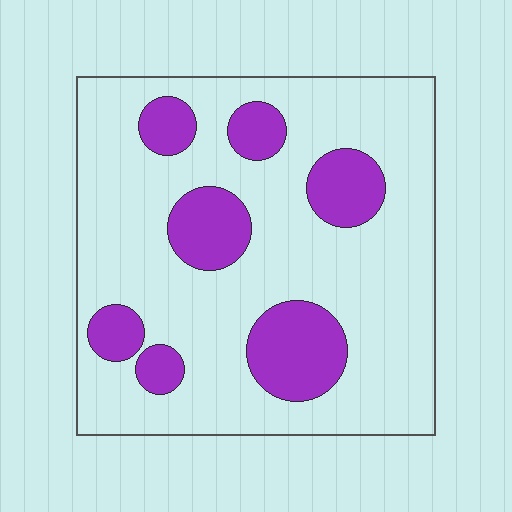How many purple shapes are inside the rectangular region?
7.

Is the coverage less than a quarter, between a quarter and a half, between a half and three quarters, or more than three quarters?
Less than a quarter.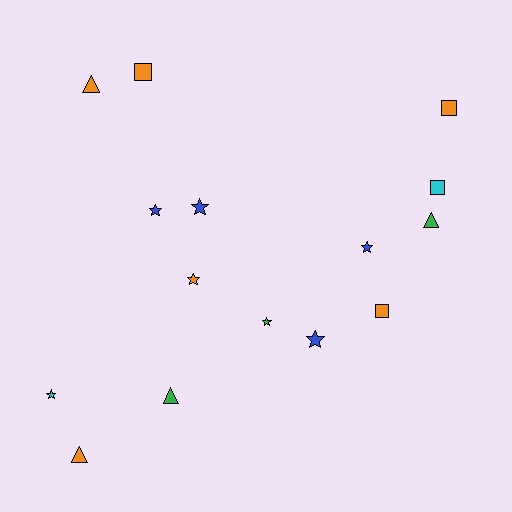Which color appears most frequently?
Orange, with 6 objects.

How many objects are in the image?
There are 15 objects.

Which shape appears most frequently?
Star, with 7 objects.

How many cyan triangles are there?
There are no cyan triangles.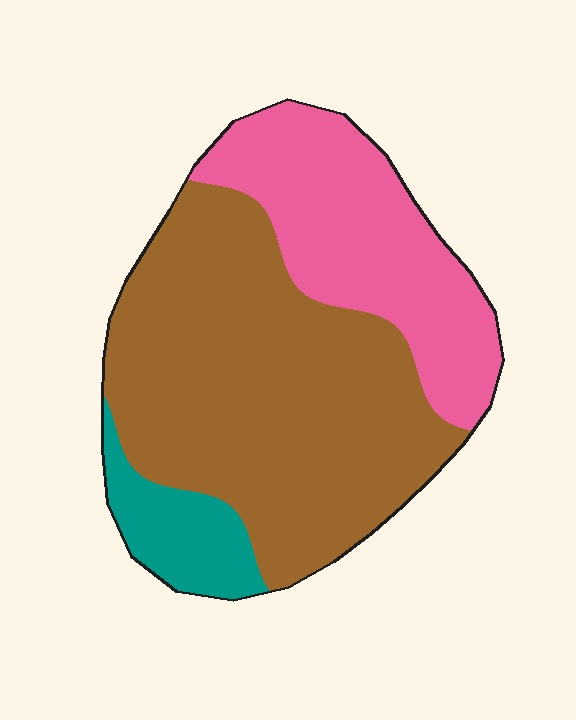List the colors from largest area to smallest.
From largest to smallest: brown, pink, teal.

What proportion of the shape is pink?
Pink covers about 30% of the shape.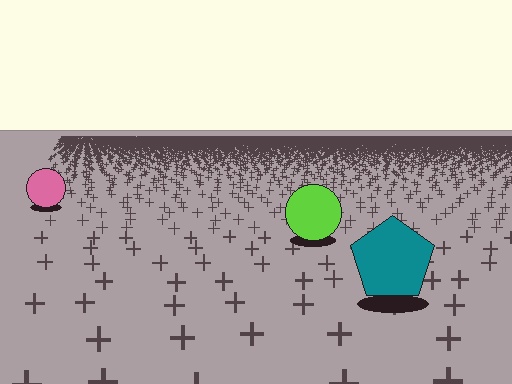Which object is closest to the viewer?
The teal pentagon is closest. The texture marks near it are larger and more spread out.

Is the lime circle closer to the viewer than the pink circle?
Yes. The lime circle is closer — you can tell from the texture gradient: the ground texture is coarser near it.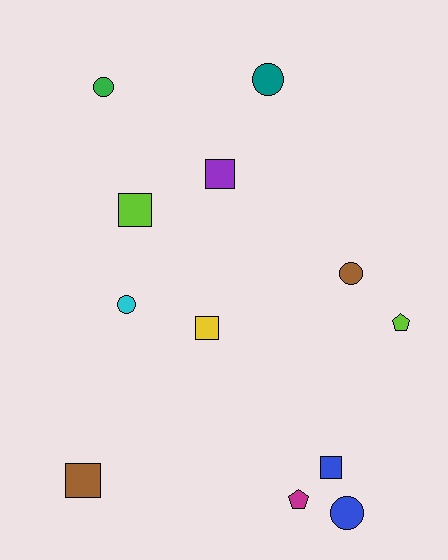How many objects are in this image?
There are 12 objects.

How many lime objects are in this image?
There are 2 lime objects.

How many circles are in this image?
There are 5 circles.